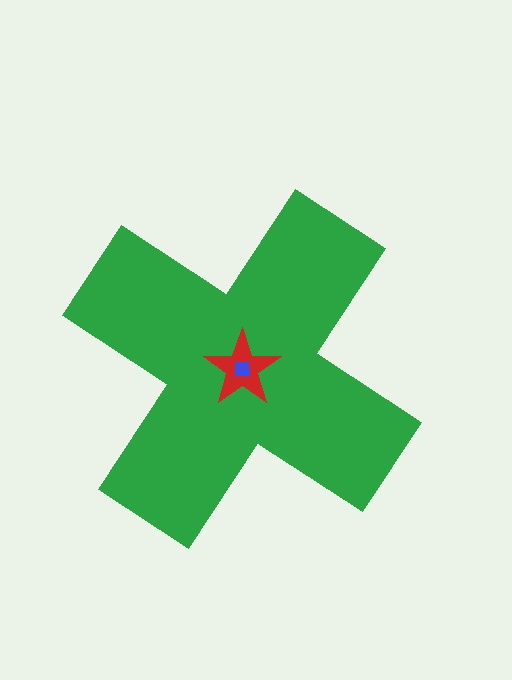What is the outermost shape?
The green cross.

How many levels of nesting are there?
3.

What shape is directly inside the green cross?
The red star.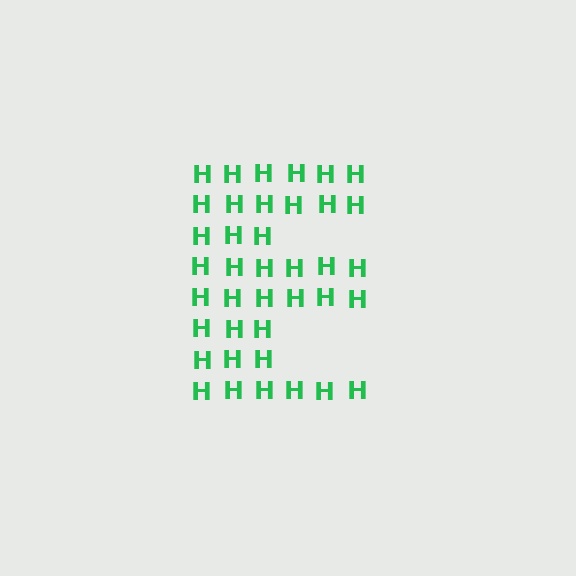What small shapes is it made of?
It is made of small letter H's.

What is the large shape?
The large shape is the letter E.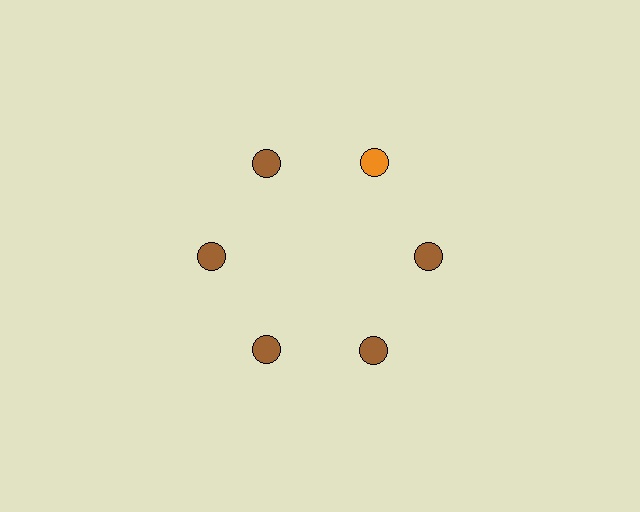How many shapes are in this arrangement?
There are 6 shapes arranged in a ring pattern.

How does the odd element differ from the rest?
It has a different color: orange instead of brown.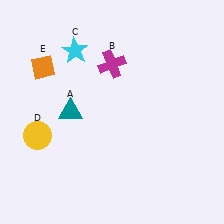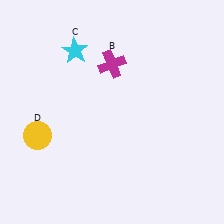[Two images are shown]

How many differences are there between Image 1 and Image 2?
There are 2 differences between the two images.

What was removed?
The orange diamond (E), the teal triangle (A) were removed in Image 2.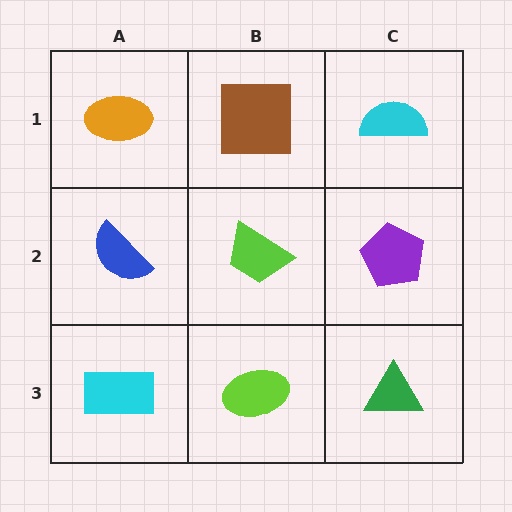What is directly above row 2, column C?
A cyan semicircle.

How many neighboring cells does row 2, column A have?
3.